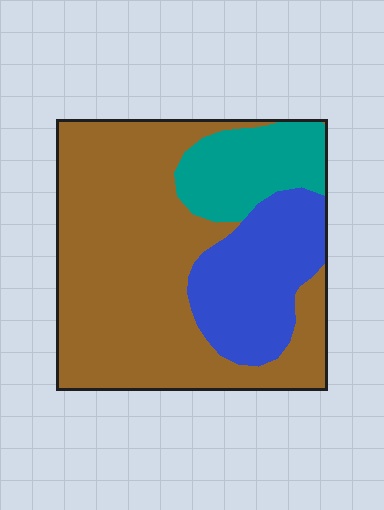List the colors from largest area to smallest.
From largest to smallest: brown, blue, teal.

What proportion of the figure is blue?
Blue takes up about one fifth (1/5) of the figure.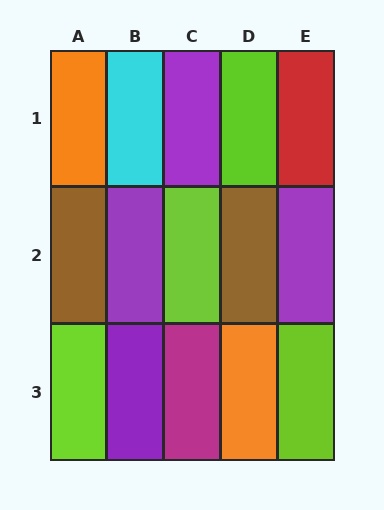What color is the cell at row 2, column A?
Brown.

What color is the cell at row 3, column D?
Orange.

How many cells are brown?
2 cells are brown.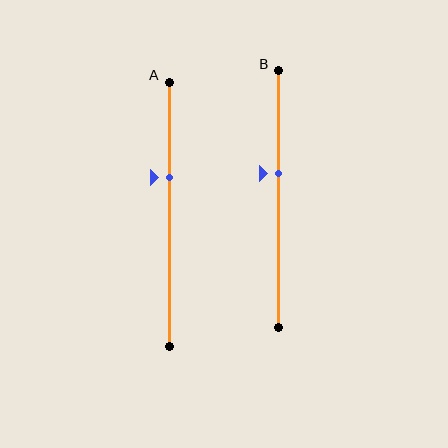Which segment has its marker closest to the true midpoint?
Segment B has its marker closest to the true midpoint.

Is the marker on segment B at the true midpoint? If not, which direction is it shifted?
No, the marker on segment B is shifted upward by about 10% of the segment length.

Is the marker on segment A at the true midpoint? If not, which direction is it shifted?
No, the marker on segment A is shifted upward by about 14% of the segment length.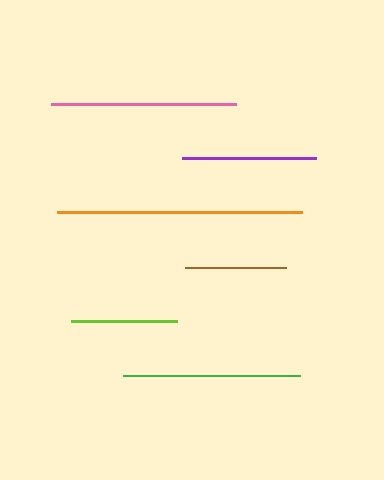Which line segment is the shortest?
The brown line is the shortest at approximately 101 pixels.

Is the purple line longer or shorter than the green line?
The green line is longer than the purple line.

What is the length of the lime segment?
The lime segment is approximately 106 pixels long.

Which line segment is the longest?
The orange line is the longest at approximately 244 pixels.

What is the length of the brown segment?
The brown segment is approximately 101 pixels long.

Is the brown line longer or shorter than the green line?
The green line is longer than the brown line.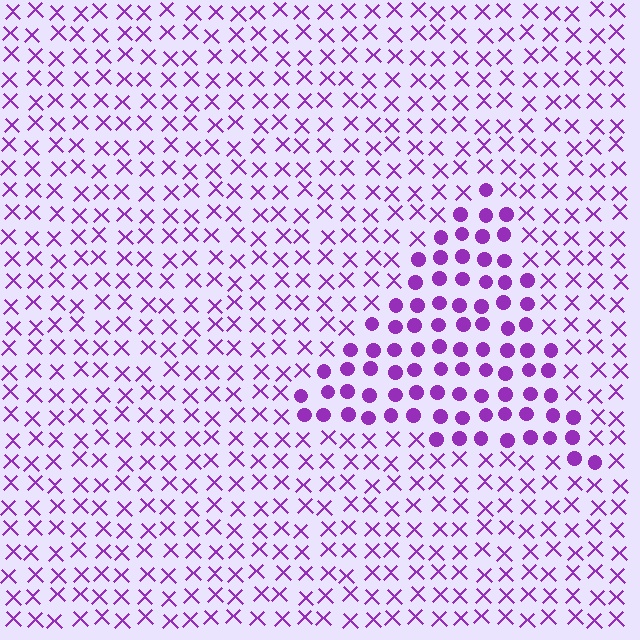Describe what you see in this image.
The image is filled with small purple elements arranged in a uniform grid. A triangle-shaped region contains circles, while the surrounding area contains X marks. The boundary is defined purely by the change in element shape.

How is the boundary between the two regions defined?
The boundary is defined by a change in element shape: circles inside vs. X marks outside. All elements share the same color and spacing.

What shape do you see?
I see a triangle.